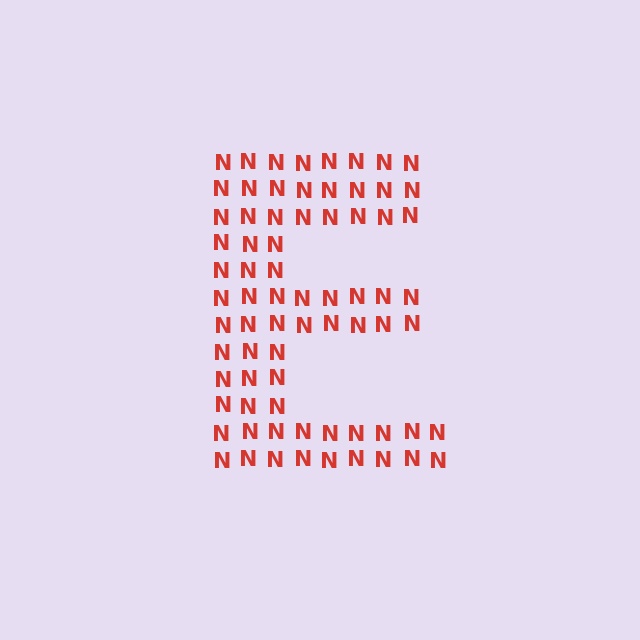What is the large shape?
The large shape is the letter E.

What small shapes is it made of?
It is made of small letter N's.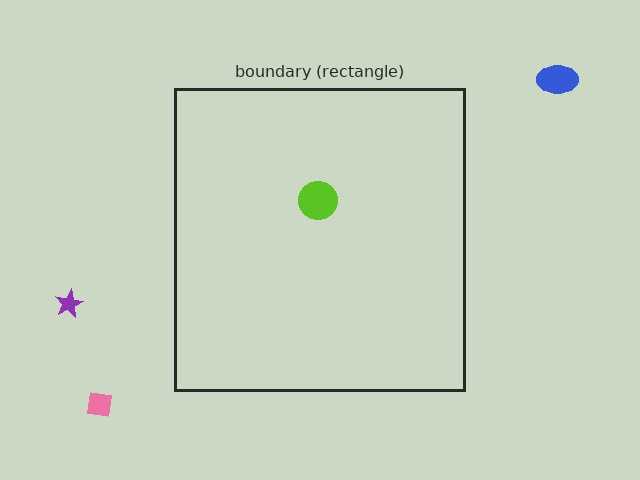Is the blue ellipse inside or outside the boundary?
Outside.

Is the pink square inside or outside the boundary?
Outside.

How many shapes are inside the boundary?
1 inside, 3 outside.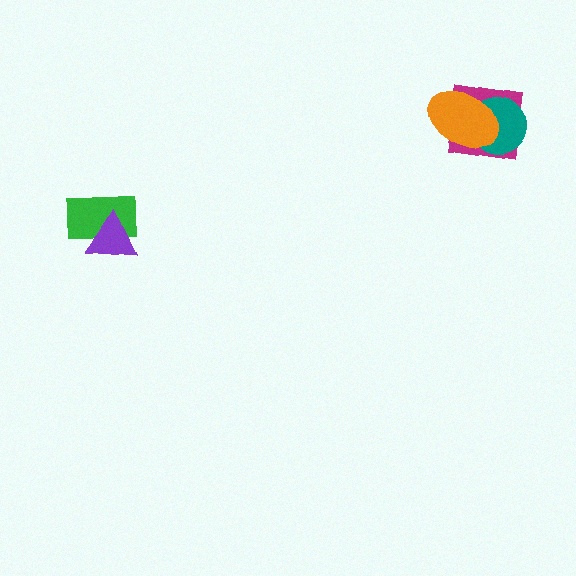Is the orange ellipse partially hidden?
No, no other shape covers it.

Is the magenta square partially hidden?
Yes, it is partially covered by another shape.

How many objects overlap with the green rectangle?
1 object overlaps with the green rectangle.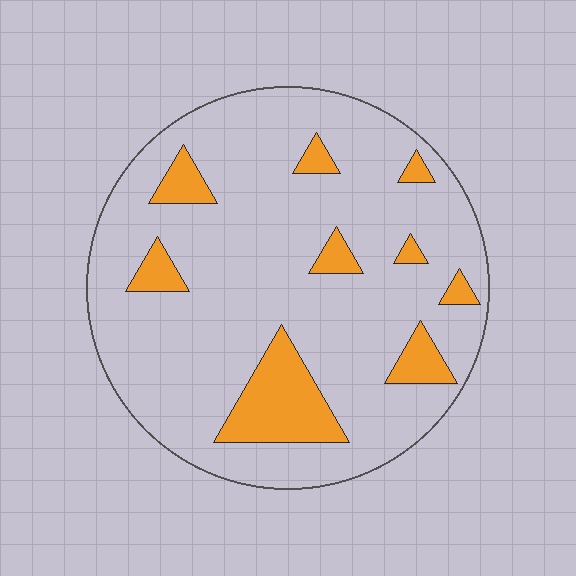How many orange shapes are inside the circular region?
9.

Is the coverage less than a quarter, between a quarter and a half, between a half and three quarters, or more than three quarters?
Less than a quarter.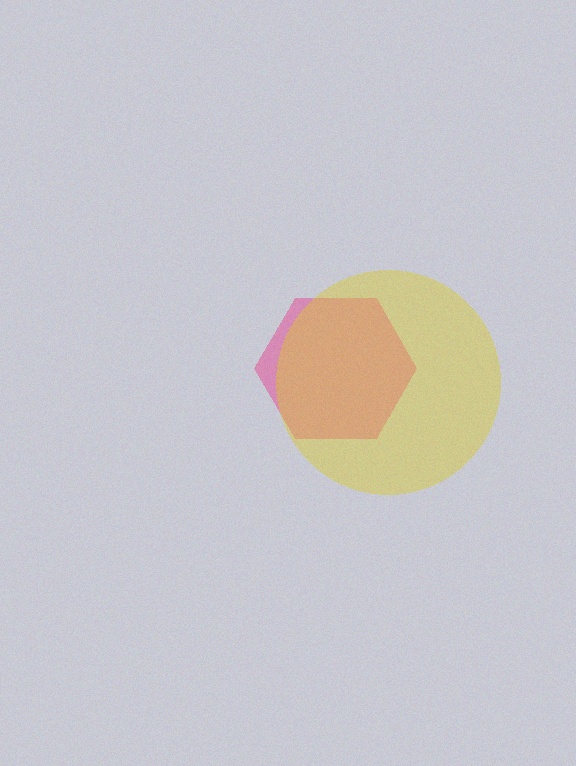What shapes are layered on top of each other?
The layered shapes are: a pink hexagon, a yellow circle.